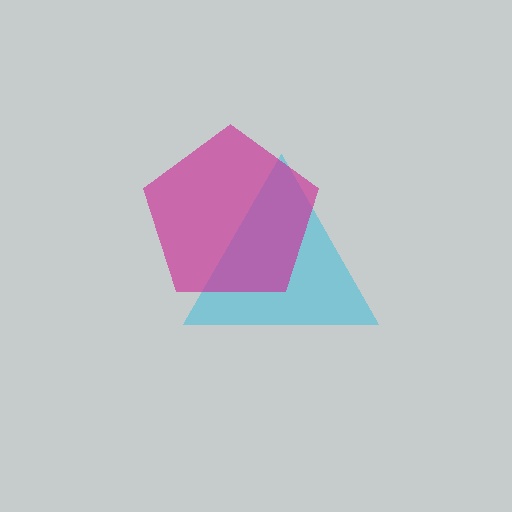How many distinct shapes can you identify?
There are 2 distinct shapes: a cyan triangle, a magenta pentagon.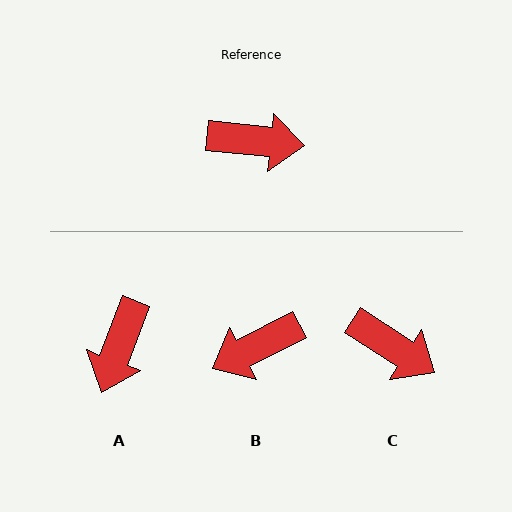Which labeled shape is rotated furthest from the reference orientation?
B, about 147 degrees away.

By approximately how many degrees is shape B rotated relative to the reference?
Approximately 147 degrees clockwise.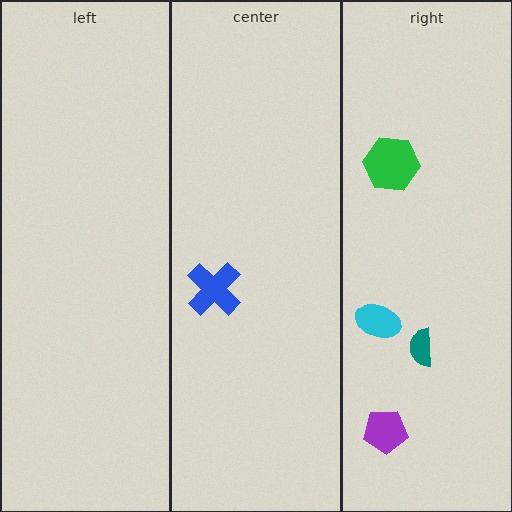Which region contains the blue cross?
The center region.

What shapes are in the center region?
The blue cross.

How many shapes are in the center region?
1.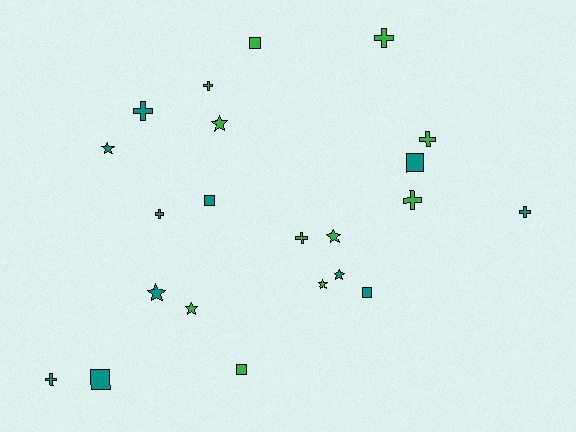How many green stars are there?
There are 4 green stars.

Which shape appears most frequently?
Cross, with 9 objects.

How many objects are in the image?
There are 22 objects.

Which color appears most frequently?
Green, with 11 objects.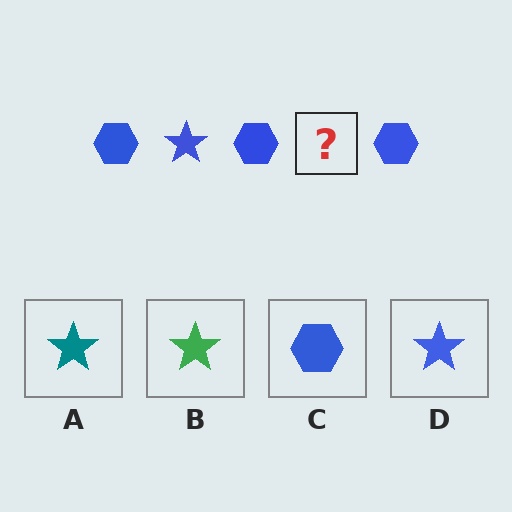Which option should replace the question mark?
Option D.